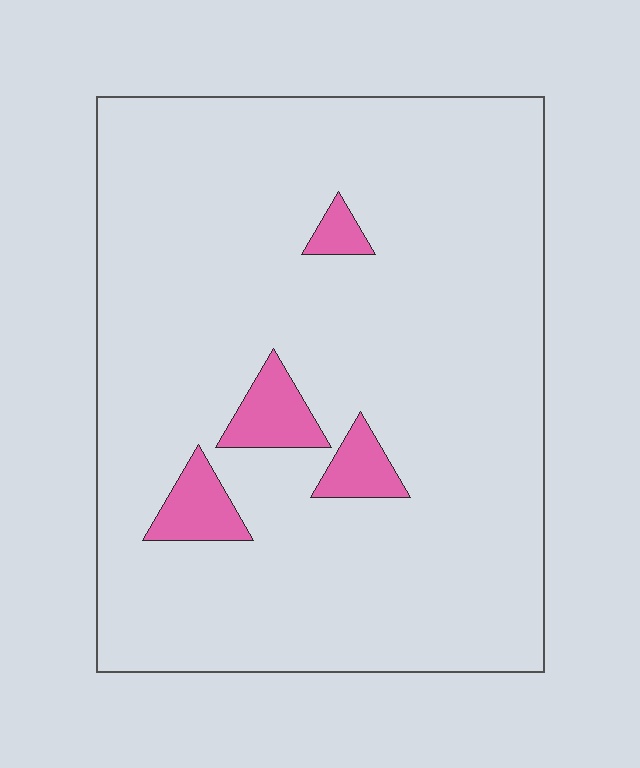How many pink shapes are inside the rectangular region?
4.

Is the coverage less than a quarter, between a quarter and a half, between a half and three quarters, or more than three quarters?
Less than a quarter.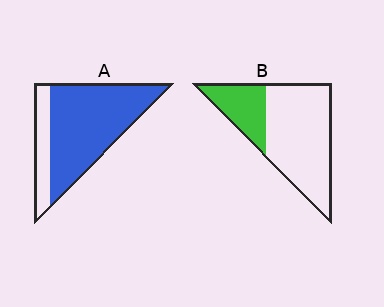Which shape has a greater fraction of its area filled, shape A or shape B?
Shape A.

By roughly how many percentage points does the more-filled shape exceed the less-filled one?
By roughly 50 percentage points (A over B).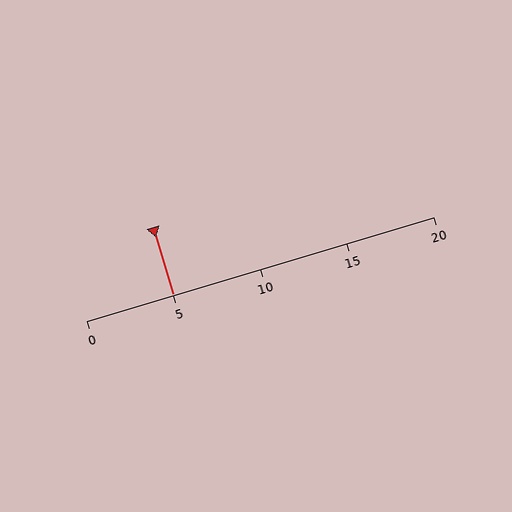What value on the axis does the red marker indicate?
The marker indicates approximately 5.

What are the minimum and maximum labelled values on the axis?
The axis runs from 0 to 20.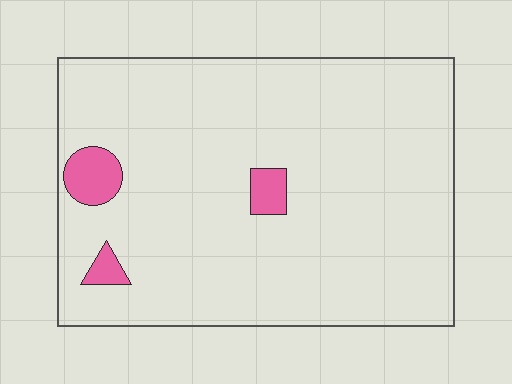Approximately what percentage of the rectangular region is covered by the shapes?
Approximately 5%.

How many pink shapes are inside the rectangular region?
3.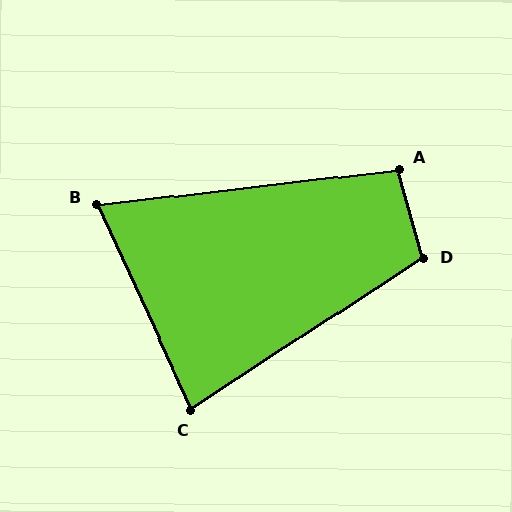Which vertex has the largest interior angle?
D, at approximately 108 degrees.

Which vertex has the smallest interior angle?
B, at approximately 72 degrees.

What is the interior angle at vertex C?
Approximately 81 degrees (acute).